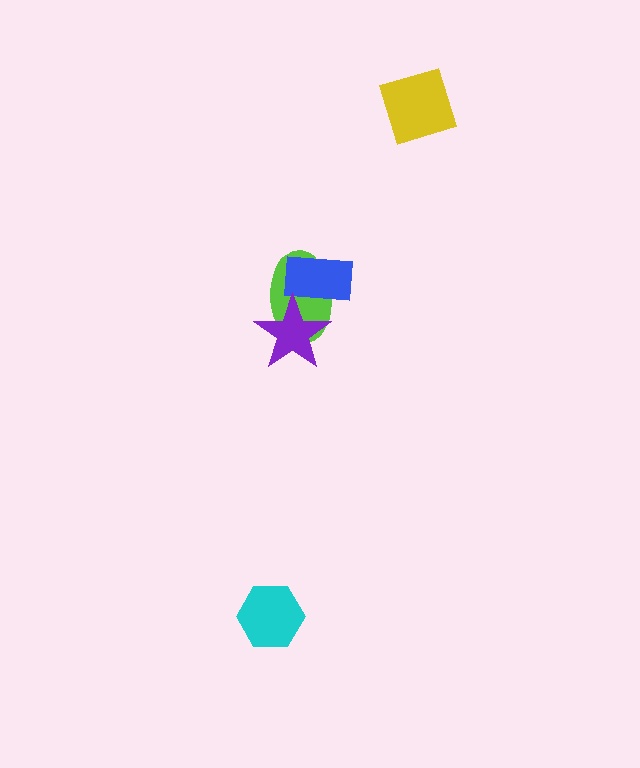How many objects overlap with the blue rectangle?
2 objects overlap with the blue rectangle.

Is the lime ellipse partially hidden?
Yes, it is partially covered by another shape.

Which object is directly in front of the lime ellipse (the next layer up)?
The blue rectangle is directly in front of the lime ellipse.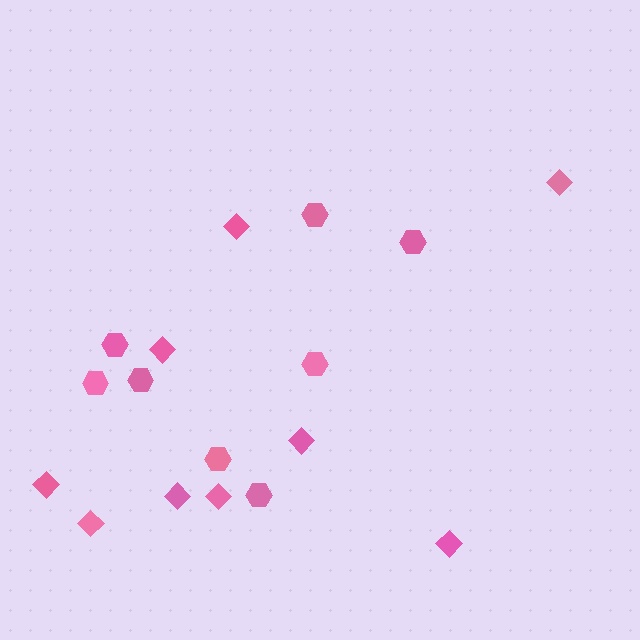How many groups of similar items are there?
There are 2 groups: one group of hexagons (8) and one group of diamonds (9).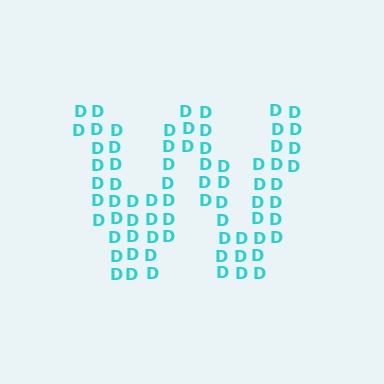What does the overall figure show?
The overall figure shows the letter W.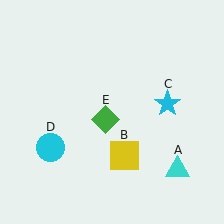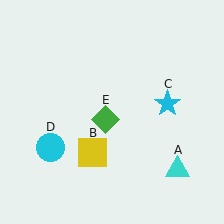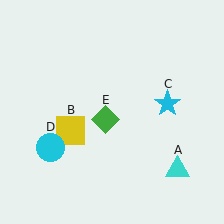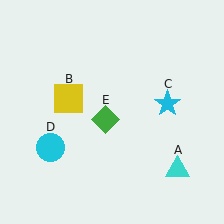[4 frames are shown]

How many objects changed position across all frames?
1 object changed position: yellow square (object B).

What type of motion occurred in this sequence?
The yellow square (object B) rotated clockwise around the center of the scene.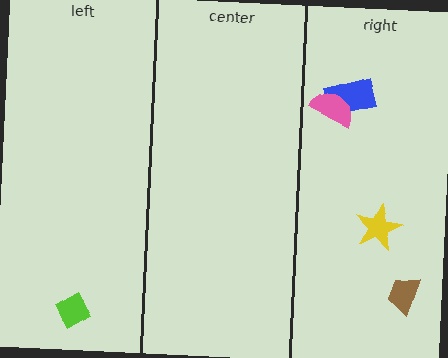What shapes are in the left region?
The lime diamond.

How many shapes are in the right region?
4.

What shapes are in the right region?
The brown trapezoid, the blue rectangle, the pink semicircle, the yellow star.